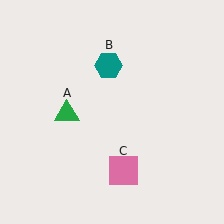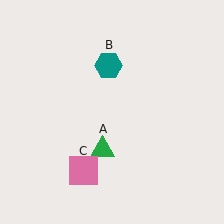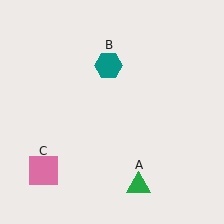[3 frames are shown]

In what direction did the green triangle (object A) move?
The green triangle (object A) moved down and to the right.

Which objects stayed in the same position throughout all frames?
Teal hexagon (object B) remained stationary.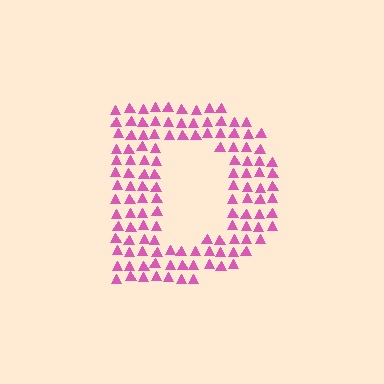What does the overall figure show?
The overall figure shows the letter D.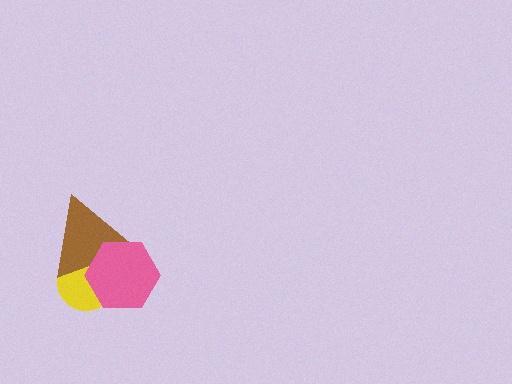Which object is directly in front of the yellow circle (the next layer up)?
The brown triangle is directly in front of the yellow circle.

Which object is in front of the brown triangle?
The pink hexagon is in front of the brown triangle.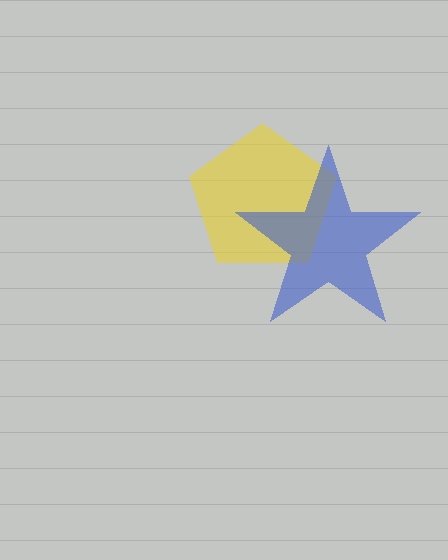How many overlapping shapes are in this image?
There are 2 overlapping shapes in the image.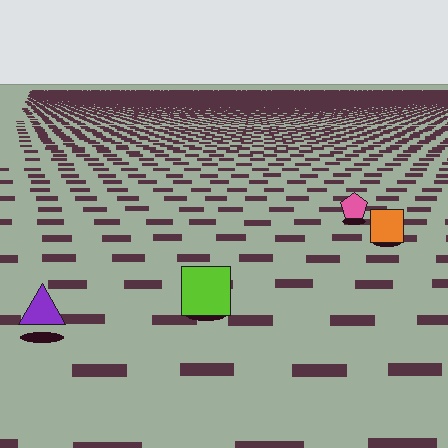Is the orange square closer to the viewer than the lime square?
No. The lime square is closer — you can tell from the texture gradient: the ground texture is coarser near it.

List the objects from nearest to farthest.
From nearest to farthest: the purple triangle, the lime square, the orange square, the pink pentagon.